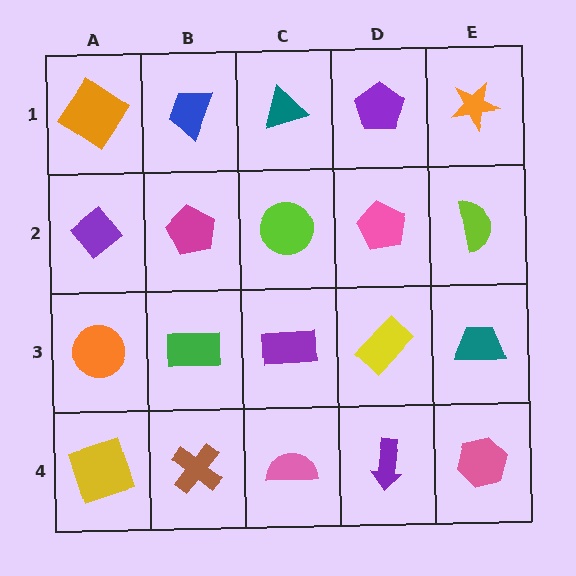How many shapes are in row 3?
5 shapes.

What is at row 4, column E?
A pink hexagon.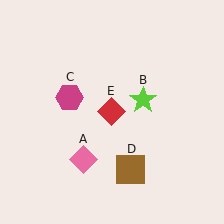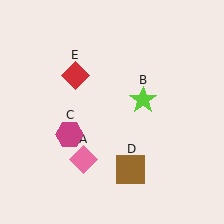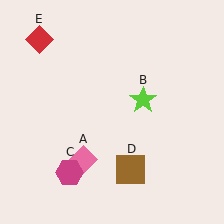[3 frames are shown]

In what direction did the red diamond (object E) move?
The red diamond (object E) moved up and to the left.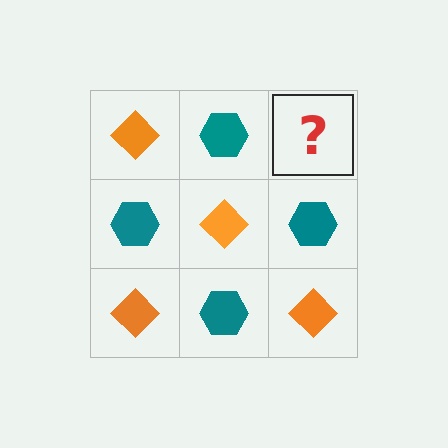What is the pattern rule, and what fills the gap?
The rule is that it alternates orange diamond and teal hexagon in a checkerboard pattern. The gap should be filled with an orange diamond.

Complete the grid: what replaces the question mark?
The question mark should be replaced with an orange diamond.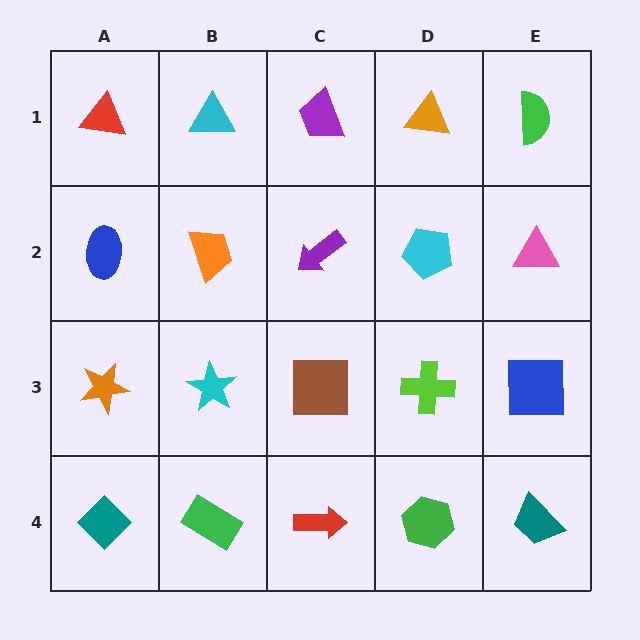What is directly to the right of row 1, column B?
A purple trapezoid.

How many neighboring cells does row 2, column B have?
4.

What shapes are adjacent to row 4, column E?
A blue square (row 3, column E), a green hexagon (row 4, column D).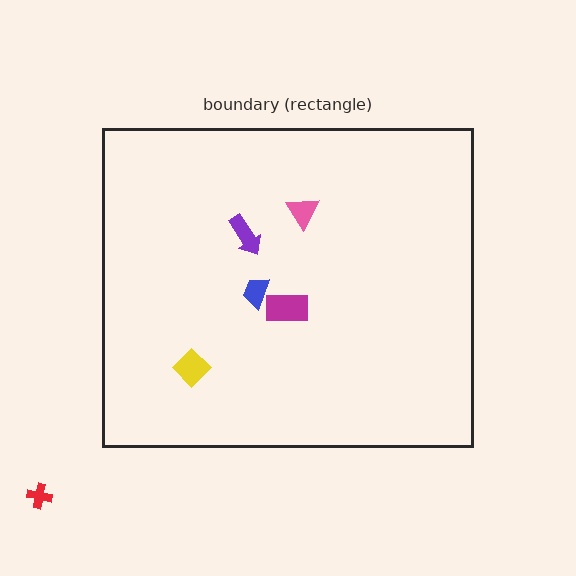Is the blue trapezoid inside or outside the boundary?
Inside.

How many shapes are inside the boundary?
5 inside, 1 outside.